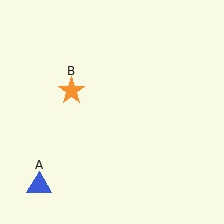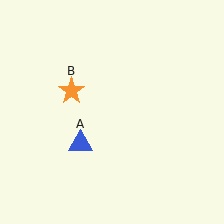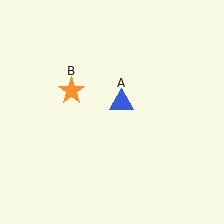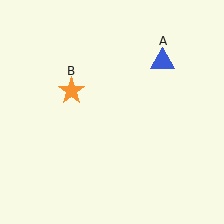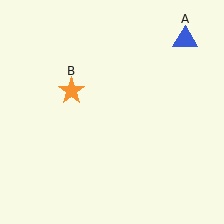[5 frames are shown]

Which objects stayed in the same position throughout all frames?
Orange star (object B) remained stationary.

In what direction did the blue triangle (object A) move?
The blue triangle (object A) moved up and to the right.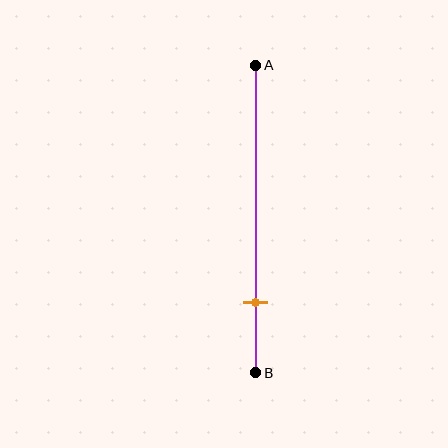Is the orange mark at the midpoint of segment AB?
No, the mark is at about 75% from A, not at the 50% midpoint.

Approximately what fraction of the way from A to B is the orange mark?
The orange mark is approximately 75% of the way from A to B.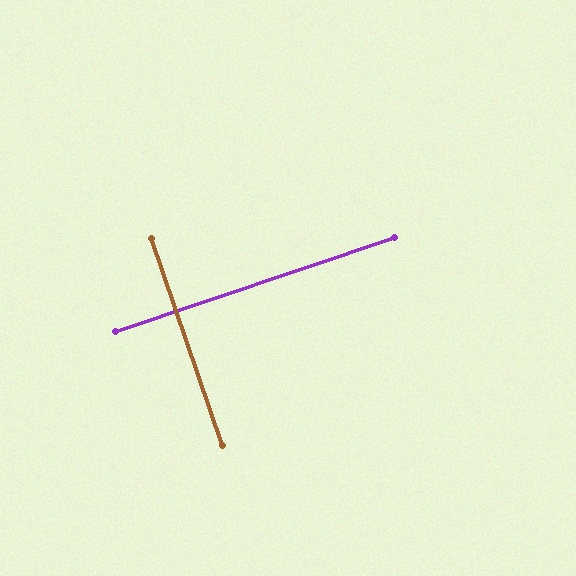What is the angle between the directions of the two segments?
Approximately 90 degrees.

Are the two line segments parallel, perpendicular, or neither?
Perpendicular — they meet at approximately 90°.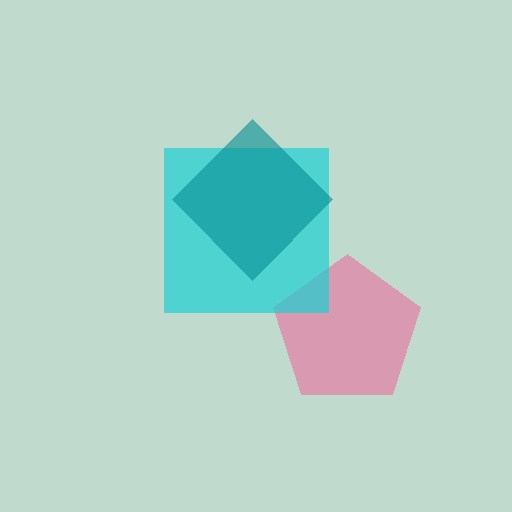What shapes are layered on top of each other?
The layered shapes are: a pink pentagon, a cyan square, a teal diamond.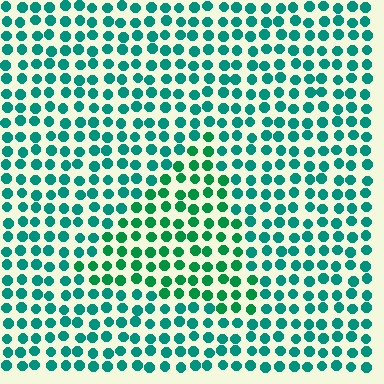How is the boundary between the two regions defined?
The boundary is defined purely by a slight shift in hue (about 25 degrees). Spacing, size, and orientation are identical on both sides.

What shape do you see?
I see a triangle.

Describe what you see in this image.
The image is filled with small teal elements in a uniform arrangement. A triangle-shaped region is visible where the elements are tinted to a slightly different hue, forming a subtle color boundary.